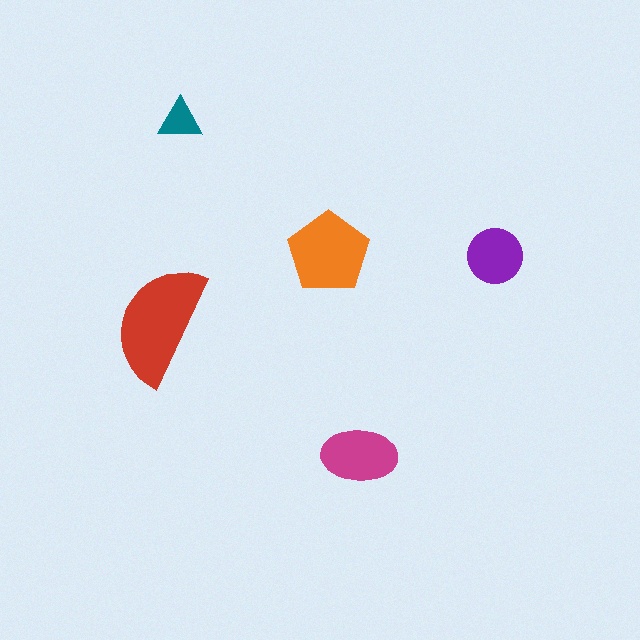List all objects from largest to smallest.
The red semicircle, the orange pentagon, the magenta ellipse, the purple circle, the teal triangle.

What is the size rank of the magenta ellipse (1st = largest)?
3rd.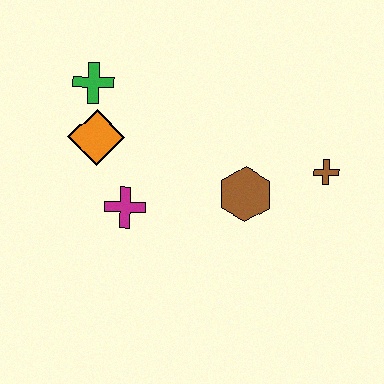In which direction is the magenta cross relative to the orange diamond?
The magenta cross is below the orange diamond.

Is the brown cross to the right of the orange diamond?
Yes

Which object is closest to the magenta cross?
The orange diamond is closest to the magenta cross.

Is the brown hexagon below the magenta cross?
No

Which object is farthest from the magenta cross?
The brown cross is farthest from the magenta cross.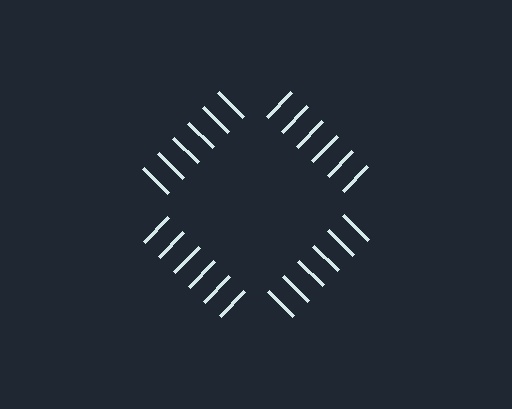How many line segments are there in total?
24 — 6 along each of the 4 edges.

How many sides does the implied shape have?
4 sides — the line-ends trace a square.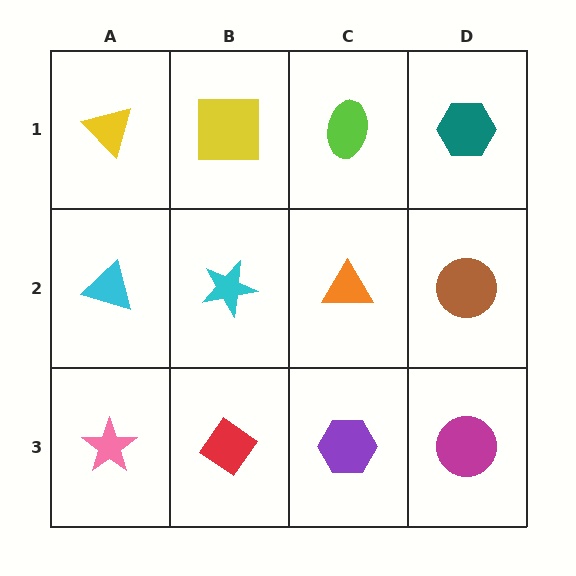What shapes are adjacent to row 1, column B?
A cyan star (row 2, column B), a yellow triangle (row 1, column A), a lime ellipse (row 1, column C).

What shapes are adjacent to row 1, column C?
An orange triangle (row 2, column C), a yellow square (row 1, column B), a teal hexagon (row 1, column D).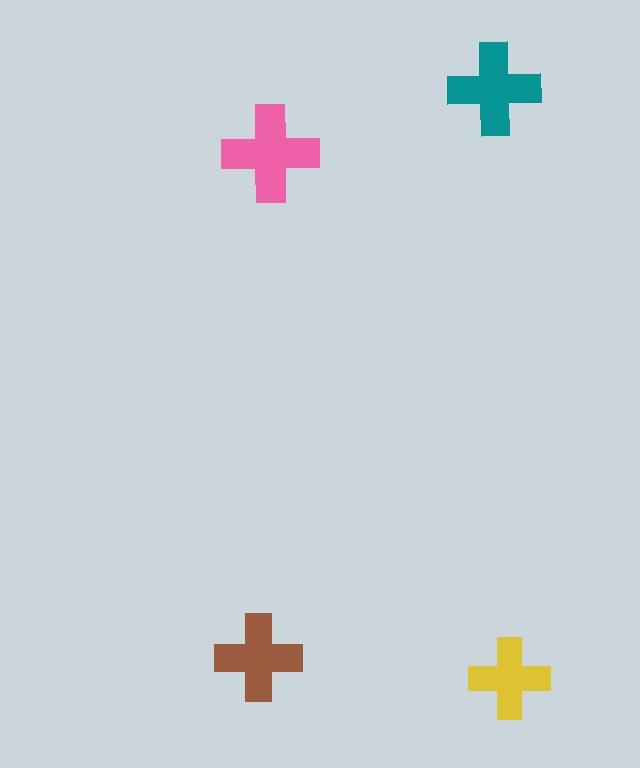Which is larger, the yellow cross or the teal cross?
The teal one.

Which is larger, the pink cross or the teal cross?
The pink one.